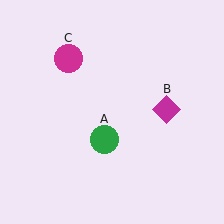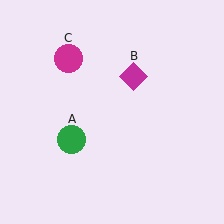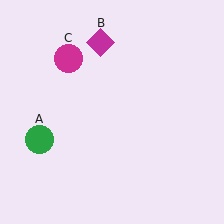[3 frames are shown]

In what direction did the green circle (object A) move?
The green circle (object A) moved left.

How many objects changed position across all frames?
2 objects changed position: green circle (object A), magenta diamond (object B).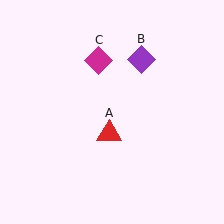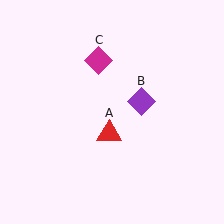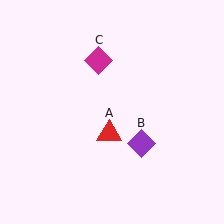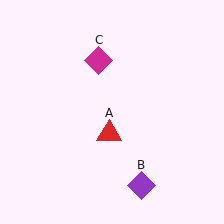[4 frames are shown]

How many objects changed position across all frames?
1 object changed position: purple diamond (object B).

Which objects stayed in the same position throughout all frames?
Red triangle (object A) and magenta diamond (object C) remained stationary.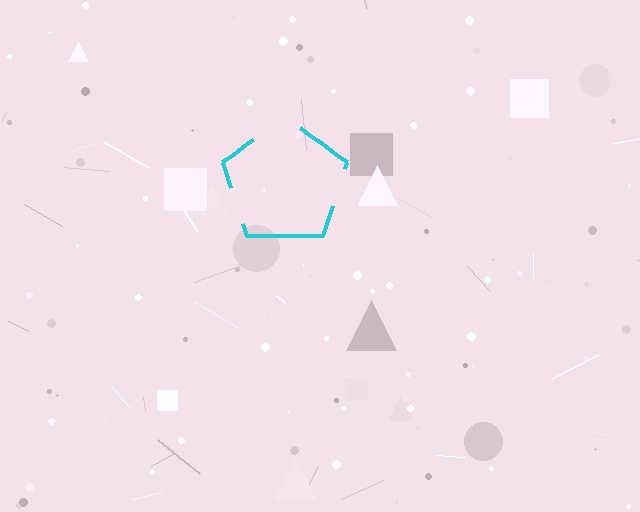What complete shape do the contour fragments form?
The contour fragments form a pentagon.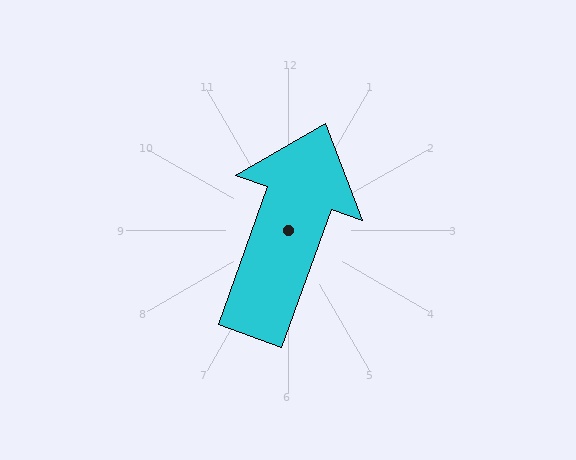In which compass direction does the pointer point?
North.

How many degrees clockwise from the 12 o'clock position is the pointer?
Approximately 20 degrees.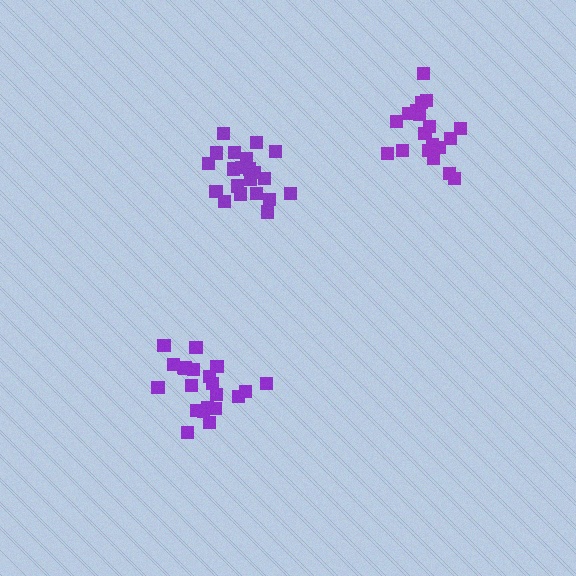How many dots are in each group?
Group 1: 21 dots, Group 2: 19 dots, Group 3: 21 dots (61 total).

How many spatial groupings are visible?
There are 3 spatial groupings.